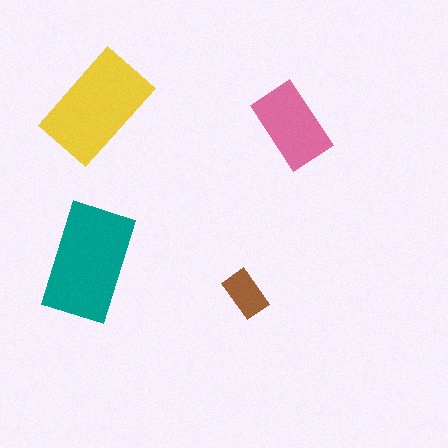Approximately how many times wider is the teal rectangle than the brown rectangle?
About 2.5 times wider.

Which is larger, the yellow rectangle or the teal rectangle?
The teal one.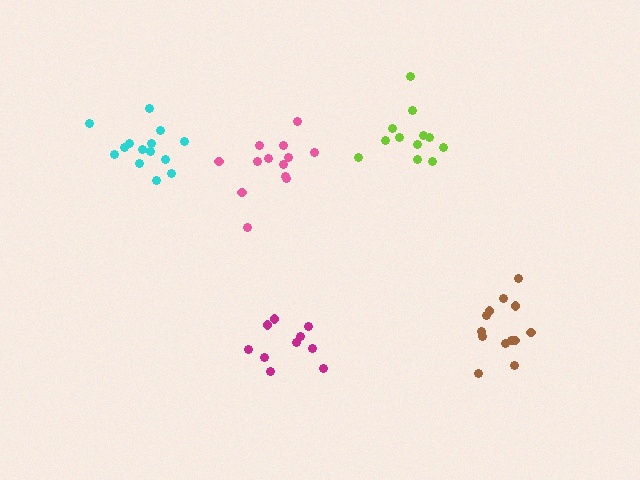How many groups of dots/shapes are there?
There are 5 groups.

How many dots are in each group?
Group 1: 10 dots, Group 2: 14 dots, Group 3: 12 dots, Group 4: 13 dots, Group 5: 13 dots (62 total).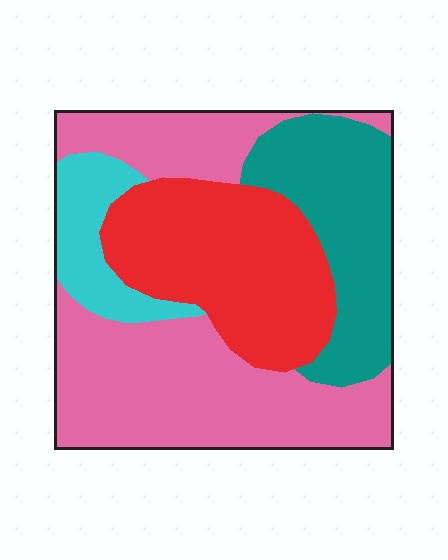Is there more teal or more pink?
Pink.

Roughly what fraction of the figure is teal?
Teal covers roughly 20% of the figure.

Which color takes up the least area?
Cyan, at roughly 10%.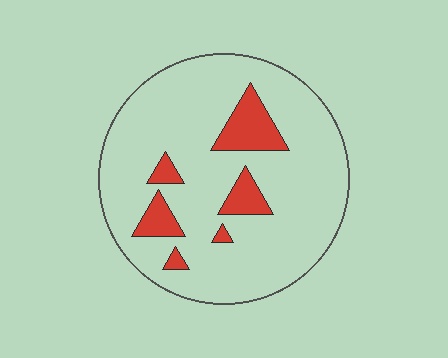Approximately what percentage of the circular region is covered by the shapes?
Approximately 15%.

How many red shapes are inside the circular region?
6.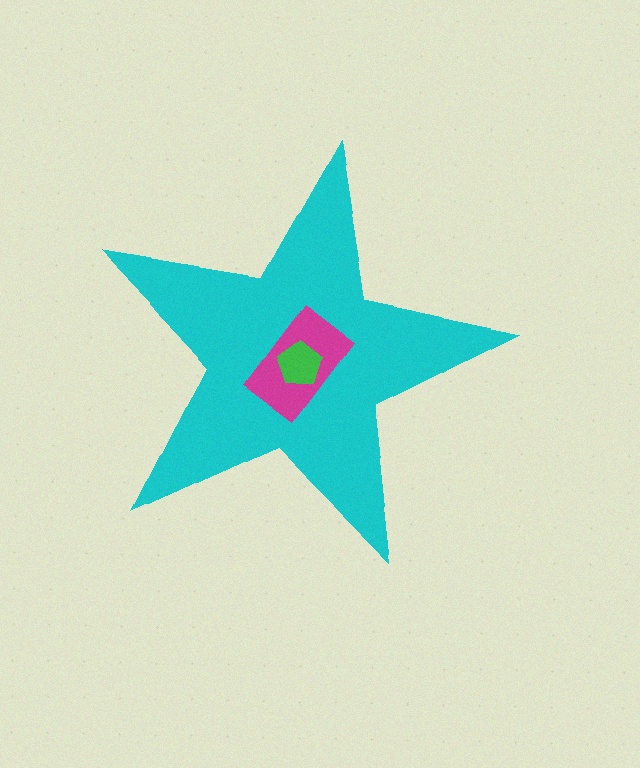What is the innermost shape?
The green pentagon.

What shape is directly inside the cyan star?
The magenta rectangle.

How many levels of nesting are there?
3.